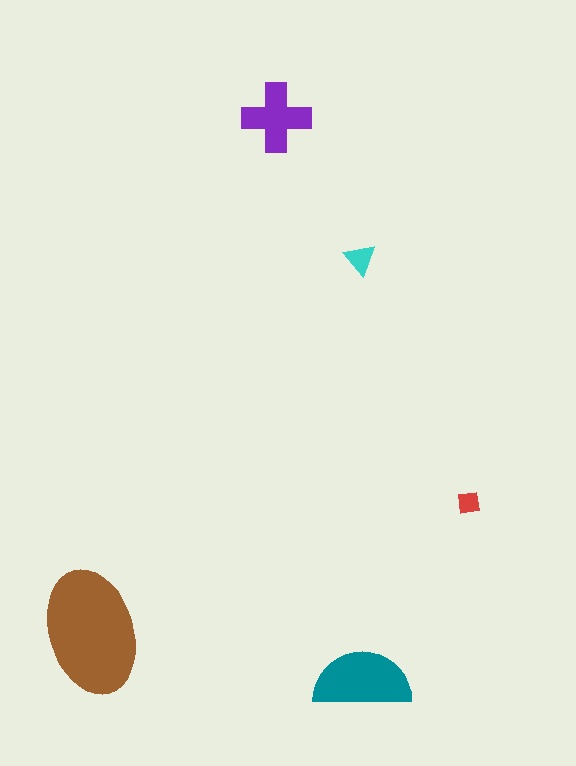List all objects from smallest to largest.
The red square, the cyan triangle, the purple cross, the teal semicircle, the brown ellipse.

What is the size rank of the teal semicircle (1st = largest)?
2nd.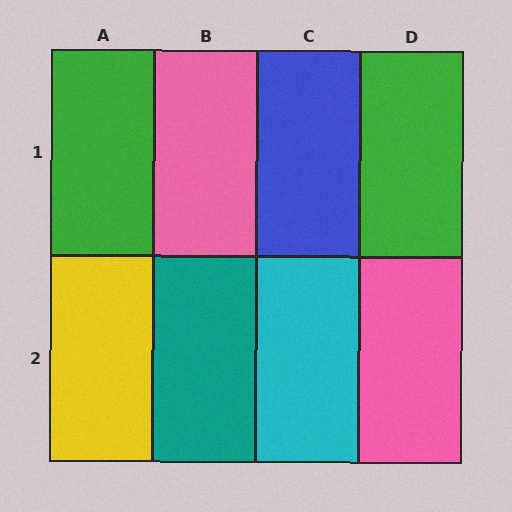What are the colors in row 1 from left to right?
Green, pink, blue, green.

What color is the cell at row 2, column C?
Cyan.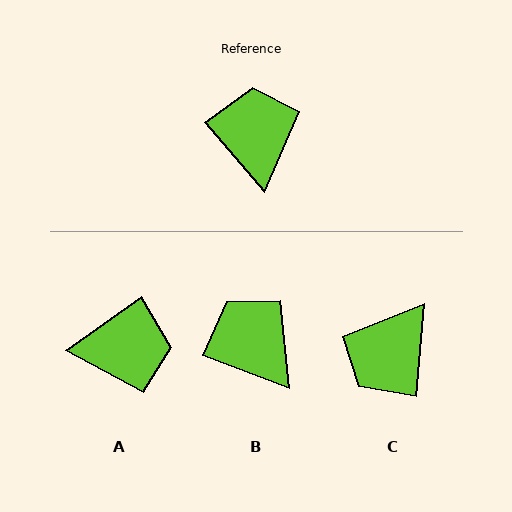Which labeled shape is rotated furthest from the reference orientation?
C, about 135 degrees away.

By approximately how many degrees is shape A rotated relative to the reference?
Approximately 95 degrees clockwise.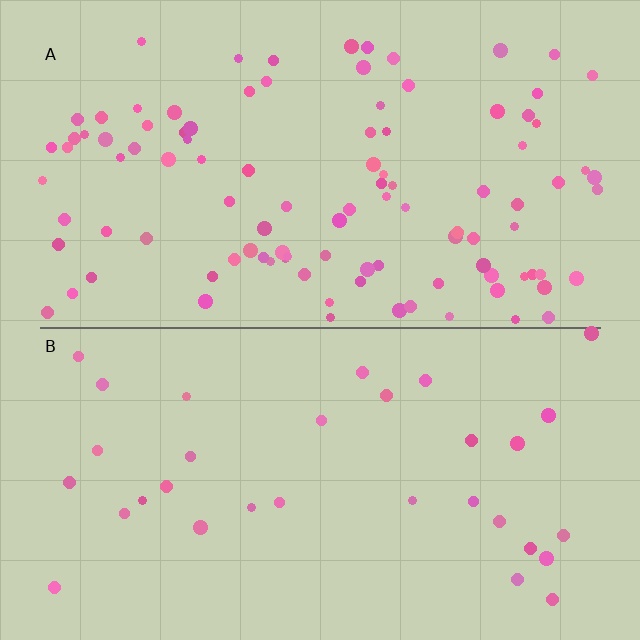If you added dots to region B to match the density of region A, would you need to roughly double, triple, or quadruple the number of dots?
Approximately triple.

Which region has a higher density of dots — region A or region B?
A (the top).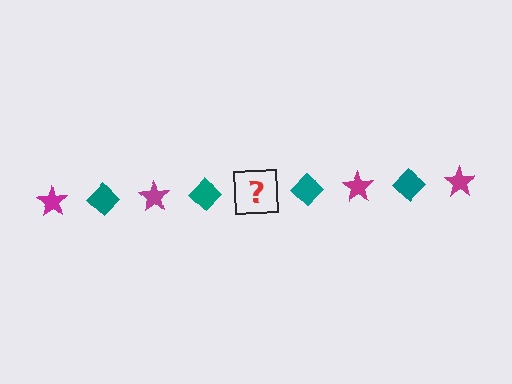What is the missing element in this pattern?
The missing element is a magenta star.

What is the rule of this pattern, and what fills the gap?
The rule is that the pattern alternates between magenta star and teal diamond. The gap should be filled with a magenta star.